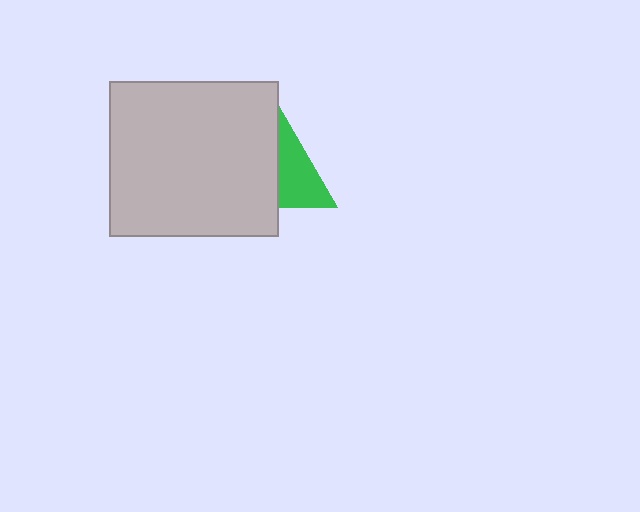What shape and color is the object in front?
The object in front is a light gray rectangle.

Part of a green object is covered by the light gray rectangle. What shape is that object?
It is a triangle.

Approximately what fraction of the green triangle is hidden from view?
Roughly 52% of the green triangle is hidden behind the light gray rectangle.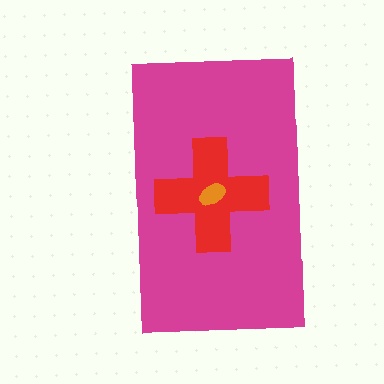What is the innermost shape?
The orange ellipse.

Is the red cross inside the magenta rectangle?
Yes.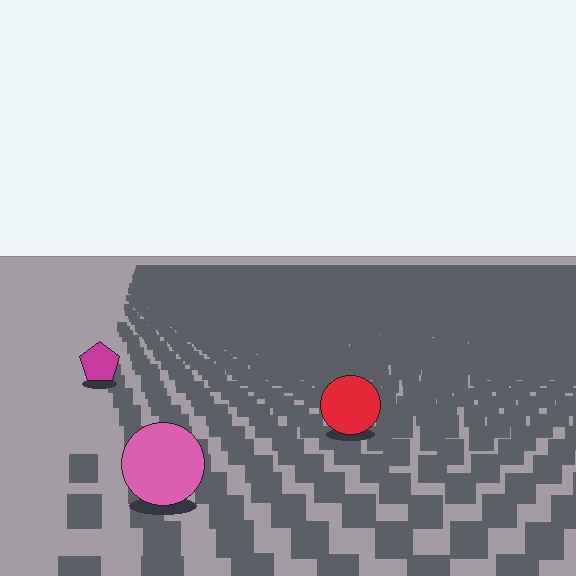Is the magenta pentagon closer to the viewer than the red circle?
No. The red circle is closer — you can tell from the texture gradient: the ground texture is coarser near it.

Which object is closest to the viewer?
The pink circle is closest. The texture marks near it are larger and more spread out.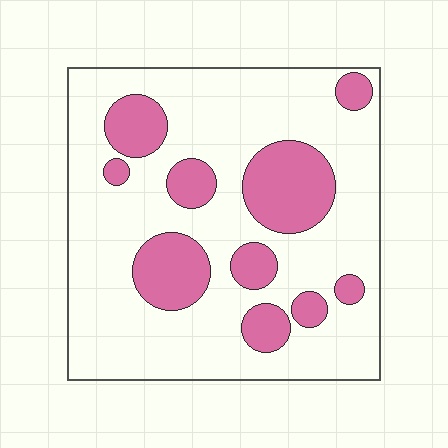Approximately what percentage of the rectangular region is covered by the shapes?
Approximately 25%.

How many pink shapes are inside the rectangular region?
10.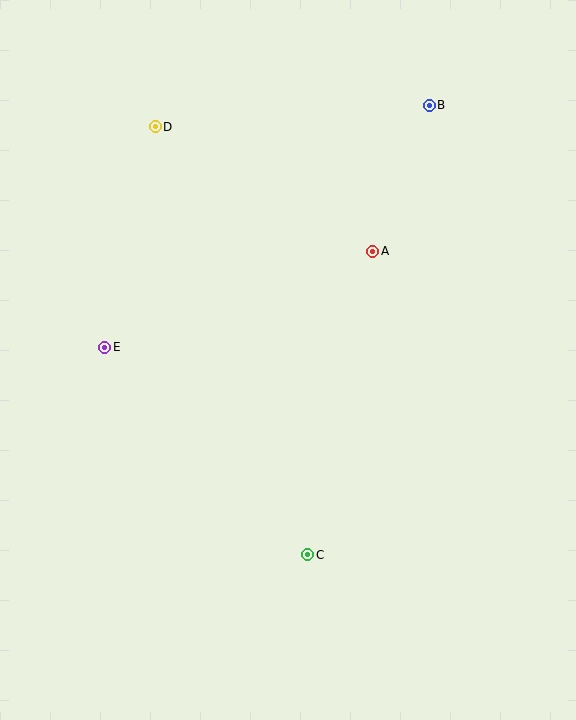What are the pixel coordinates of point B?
Point B is at (429, 105).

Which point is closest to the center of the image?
Point A at (373, 251) is closest to the center.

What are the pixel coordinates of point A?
Point A is at (373, 251).